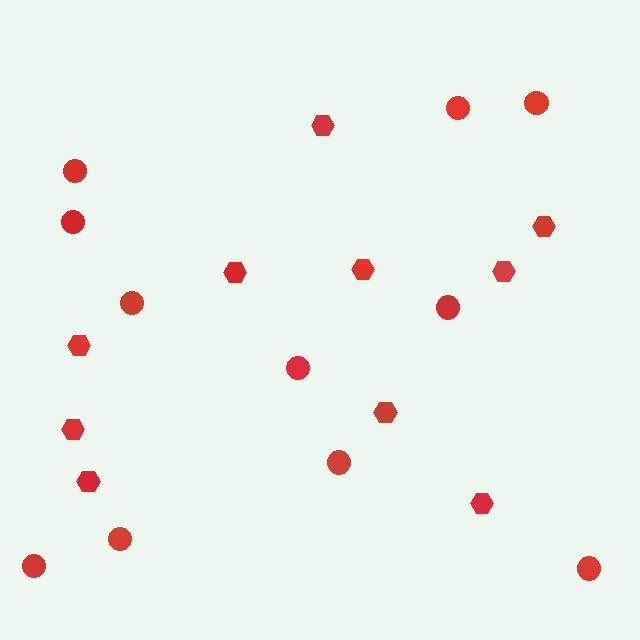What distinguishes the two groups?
There are 2 groups: one group of hexagons (10) and one group of circles (11).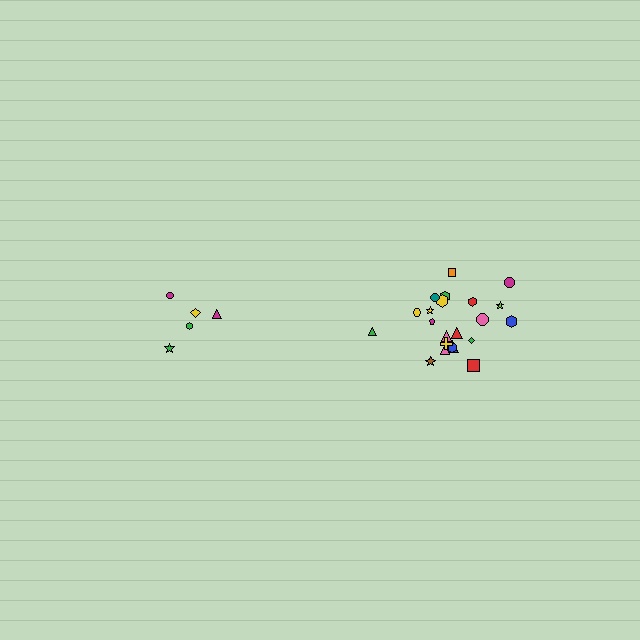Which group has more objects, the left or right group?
The right group.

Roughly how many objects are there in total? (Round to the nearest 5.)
Roughly 25 objects in total.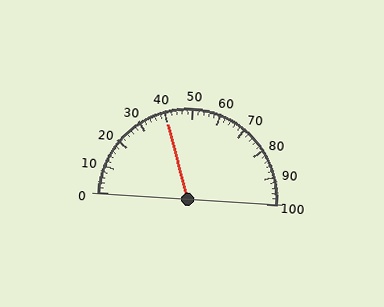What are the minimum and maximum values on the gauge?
The gauge ranges from 0 to 100.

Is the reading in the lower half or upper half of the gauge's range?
The reading is in the lower half of the range (0 to 100).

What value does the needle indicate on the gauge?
The needle indicates approximately 40.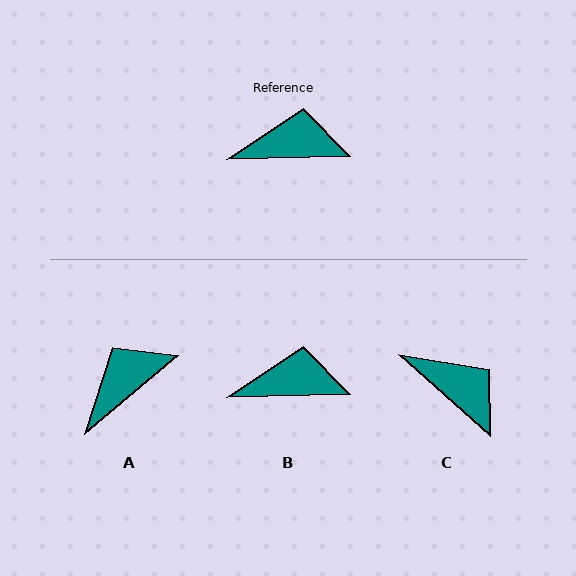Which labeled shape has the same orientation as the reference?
B.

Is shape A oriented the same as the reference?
No, it is off by about 39 degrees.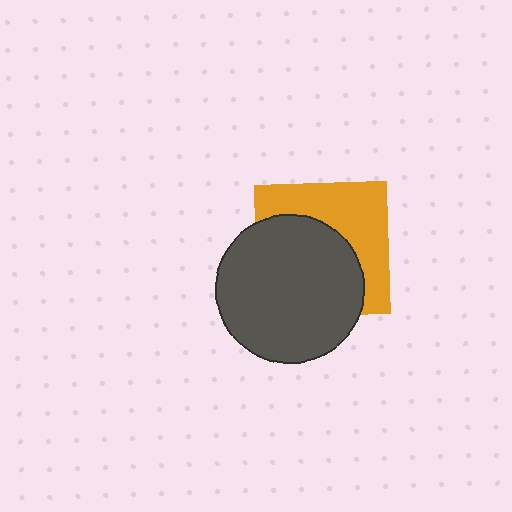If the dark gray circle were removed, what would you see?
You would see the complete orange square.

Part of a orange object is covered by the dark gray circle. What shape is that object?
It is a square.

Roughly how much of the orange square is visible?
A small part of it is visible (roughly 45%).